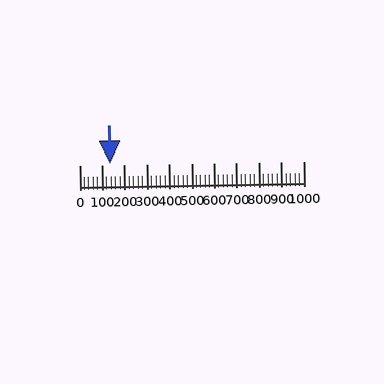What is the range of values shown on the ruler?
The ruler shows values from 0 to 1000.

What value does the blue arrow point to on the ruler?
The blue arrow points to approximately 138.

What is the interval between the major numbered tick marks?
The major tick marks are spaced 100 units apart.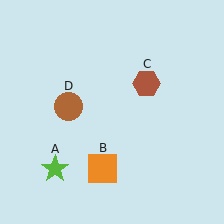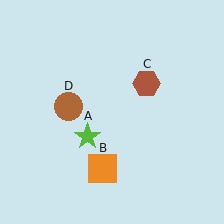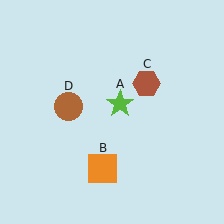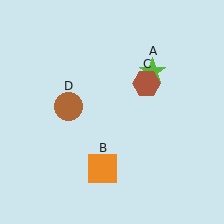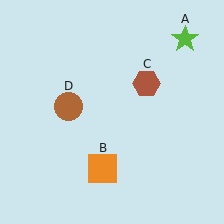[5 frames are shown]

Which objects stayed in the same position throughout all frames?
Orange square (object B) and brown hexagon (object C) and brown circle (object D) remained stationary.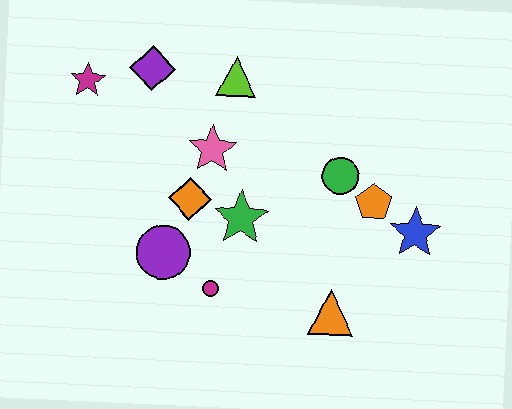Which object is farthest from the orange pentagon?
The magenta star is farthest from the orange pentagon.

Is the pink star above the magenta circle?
Yes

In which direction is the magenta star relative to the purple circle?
The magenta star is above the purple circle.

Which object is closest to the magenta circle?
The purple circle is closest to the magenta circle.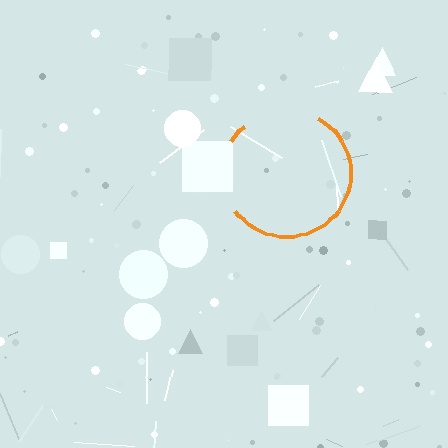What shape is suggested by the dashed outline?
The dashed outline suggests a circle.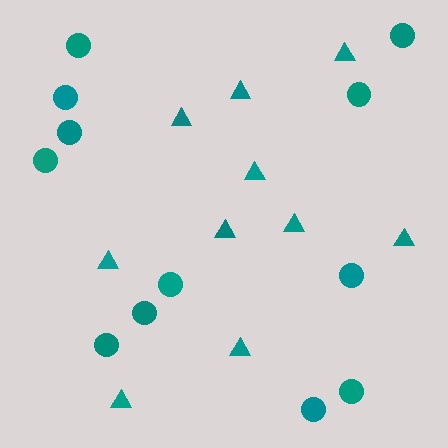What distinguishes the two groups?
There are 2 groups: one group of triangles (10) and one group of circles (12).